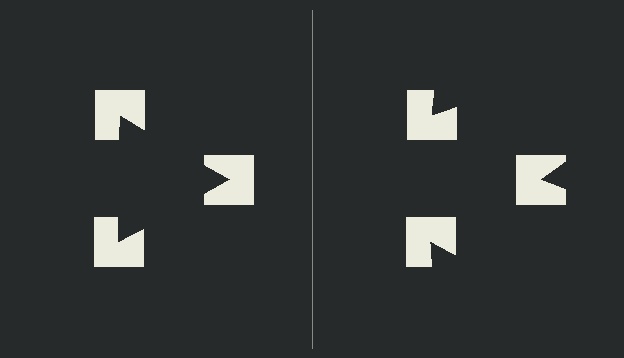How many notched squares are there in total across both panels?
6 — 3 on each side.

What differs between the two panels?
The notched squares are positioned identically on both sides; only the wedge orientations differ. On the left they align to a triangle; on the right they are misaligned.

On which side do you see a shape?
An illusory triangle appears on the left side. On the right side the wedge cuts are rotated, so no coherent shape forms.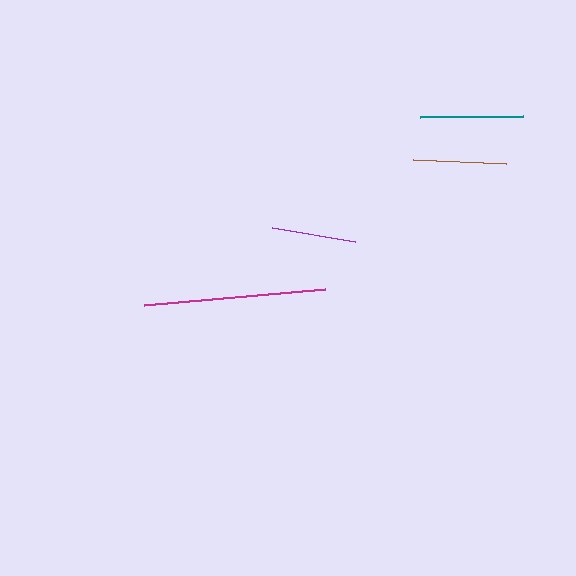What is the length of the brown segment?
The brown segment is approximately 93 pixels long.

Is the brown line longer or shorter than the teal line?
The teal line is longer than the brown line.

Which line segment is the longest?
The magenta line is the longest at approximately 182 pixels.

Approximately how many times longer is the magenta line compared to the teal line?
The magenta line is approximately 1.8 times the length of the teal line.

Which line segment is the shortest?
The purple line is the shortest at approximately 84 pixels.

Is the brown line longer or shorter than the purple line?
The brown line is longer than the purple line.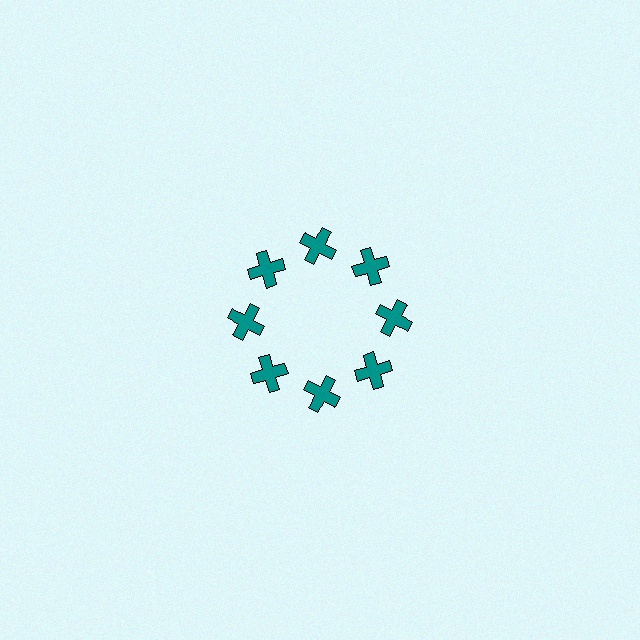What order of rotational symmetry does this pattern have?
This pattern has 8-fold rotational symmetry.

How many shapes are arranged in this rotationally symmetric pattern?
There are 8 shapes, arranged in 8 groups of 1.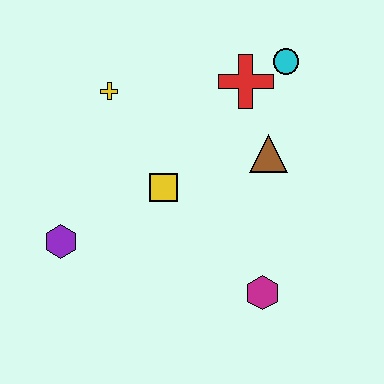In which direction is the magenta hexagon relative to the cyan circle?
The magenta hexagon is below the cyan circle.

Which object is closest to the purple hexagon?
The yellow square is closest to the purple hexagon.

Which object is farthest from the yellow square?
The cyan circle is farthest from the yellow square.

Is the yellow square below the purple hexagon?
No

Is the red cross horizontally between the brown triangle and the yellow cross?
Yes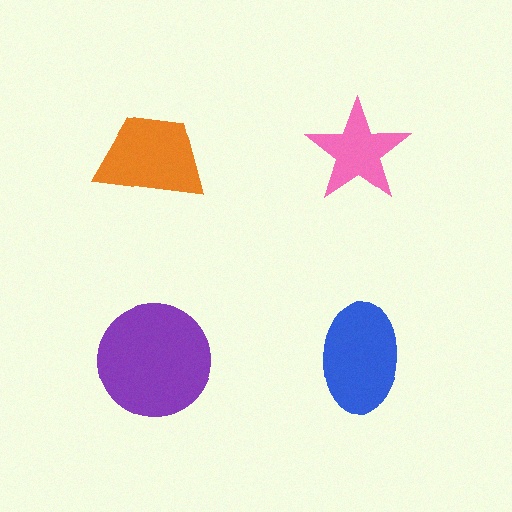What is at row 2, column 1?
A purple circle.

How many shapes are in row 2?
2 shapes.